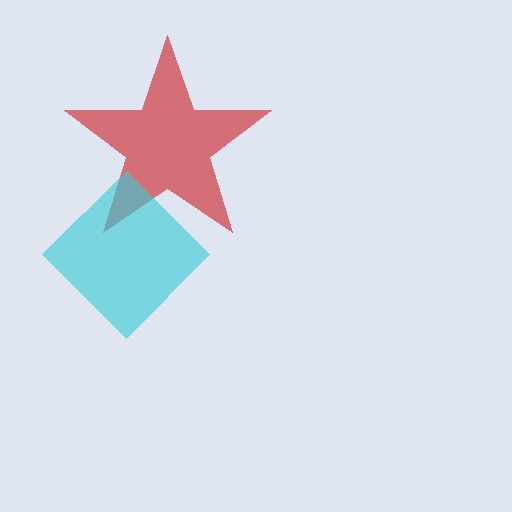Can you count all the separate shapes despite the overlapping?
Yes, there are 2 separate shapes.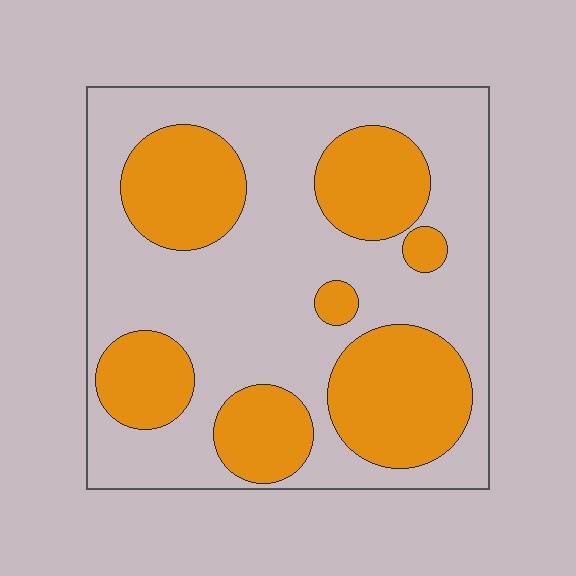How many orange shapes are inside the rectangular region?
7.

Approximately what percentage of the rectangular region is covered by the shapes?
Approximately 35%.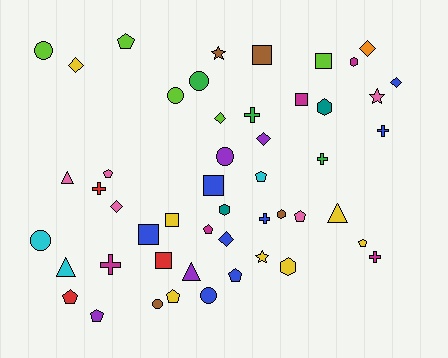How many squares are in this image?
There are 7 squares.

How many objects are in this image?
There are 50 objects.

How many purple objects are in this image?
There are 4 purple objects.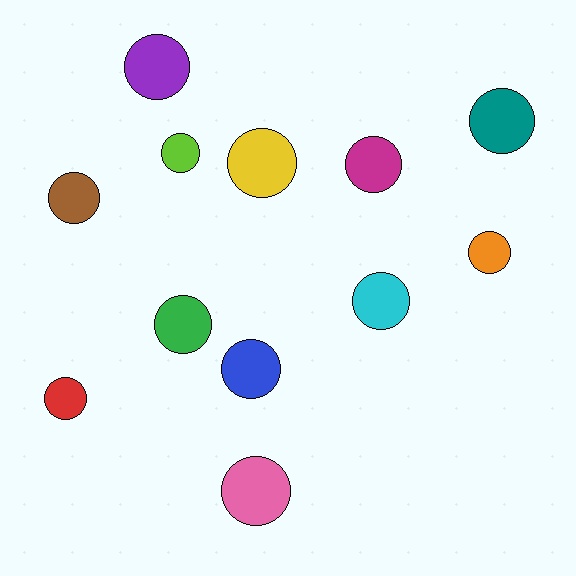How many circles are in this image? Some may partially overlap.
There are 12 circles.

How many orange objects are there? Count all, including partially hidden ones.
There is 1 orange object.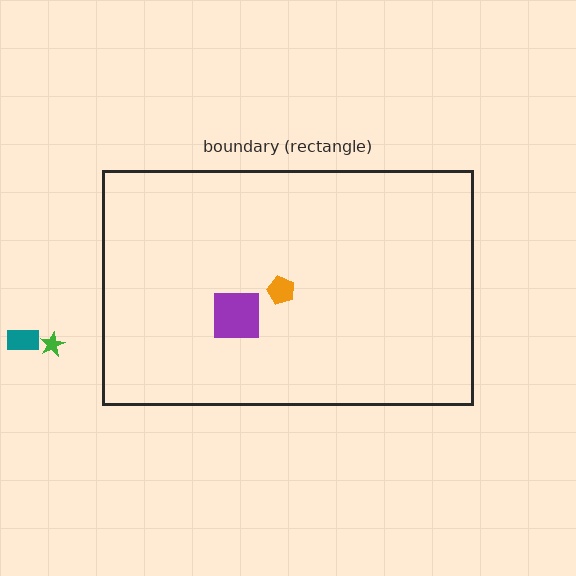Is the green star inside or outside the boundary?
Outside.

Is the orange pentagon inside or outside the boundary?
Inside.